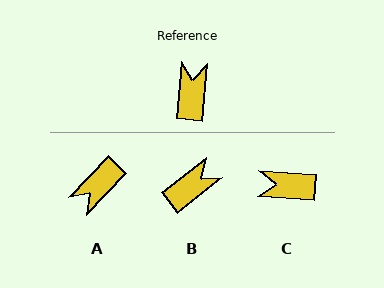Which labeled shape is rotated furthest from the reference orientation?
A, about 141 degrees away.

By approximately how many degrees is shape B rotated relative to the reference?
Approximately 48 degrees clockwise.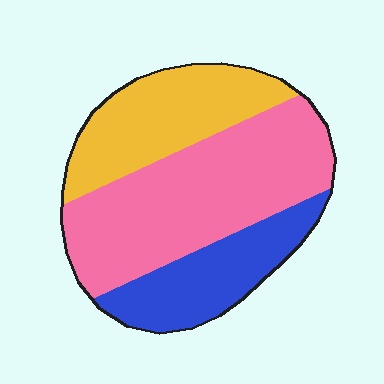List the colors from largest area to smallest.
From largest to smallest: pink, yellow, blue.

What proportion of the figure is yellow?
Yellow takes up between a quarter and a half of the figure.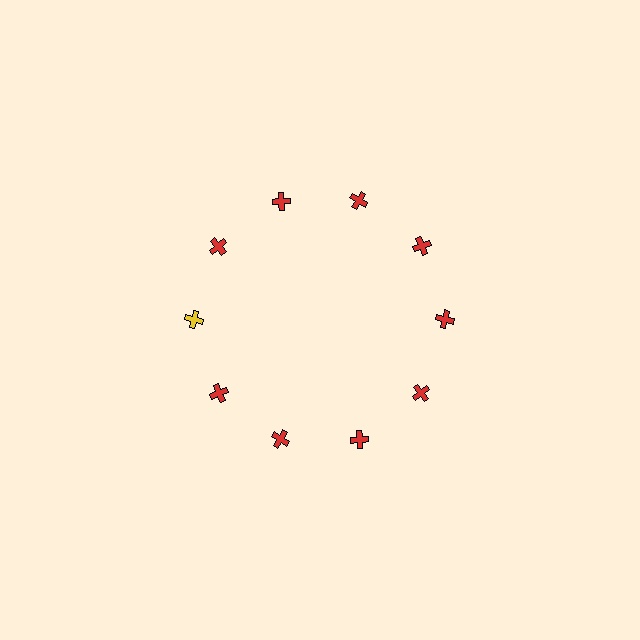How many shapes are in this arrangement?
There are 10 shapes arranged in a ring pattern.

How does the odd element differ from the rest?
It has a different color: yellow instead of red.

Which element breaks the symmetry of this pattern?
The yellow cross at roughly the 9 o'clock position breaks the symmetry. All other shapes are red crosses.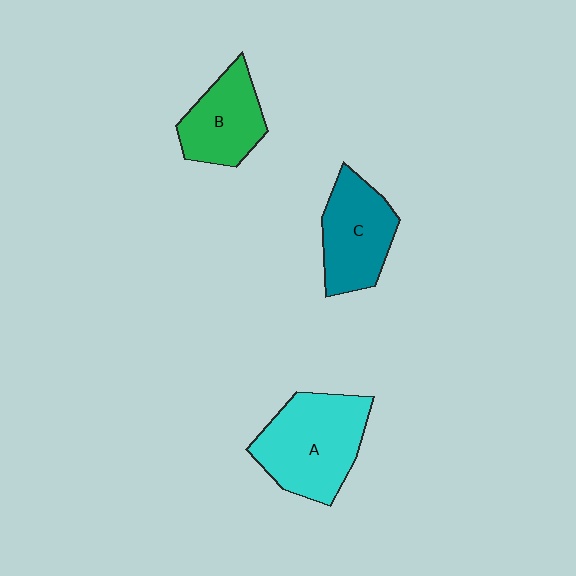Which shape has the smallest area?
Shape B (green).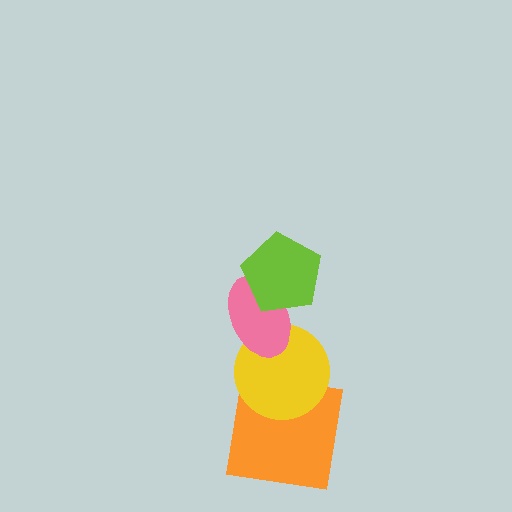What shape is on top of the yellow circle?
The pink ellipse is on top of the yellow circle.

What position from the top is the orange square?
The orange square is 4th from the top.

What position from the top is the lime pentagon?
The lime pentagon is 1st from the top.